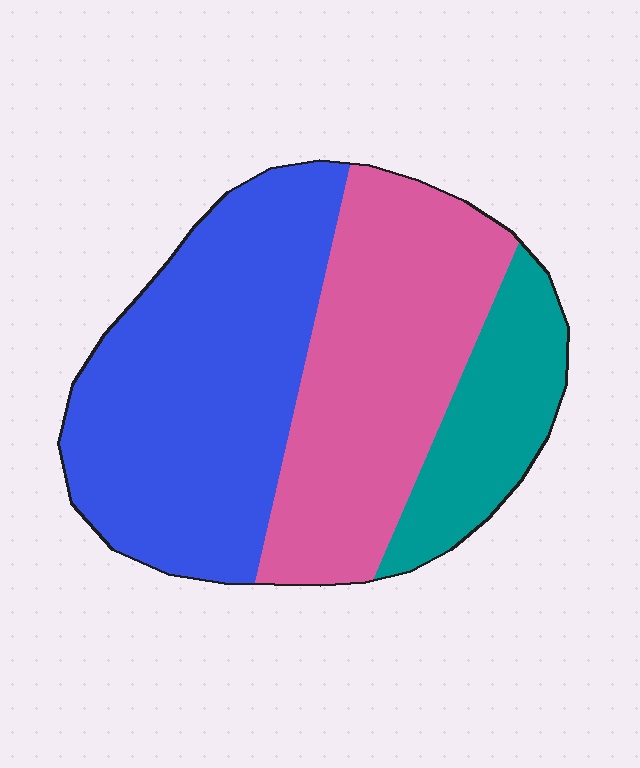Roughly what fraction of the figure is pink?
Pink covers around 35% of the figure.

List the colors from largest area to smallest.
From largest to smallest: blue, pink, teal.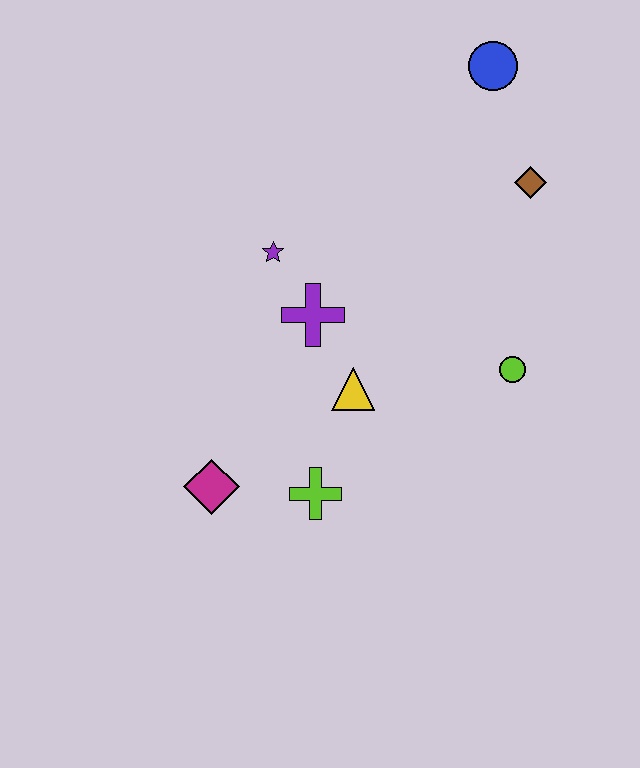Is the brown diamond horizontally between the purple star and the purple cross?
No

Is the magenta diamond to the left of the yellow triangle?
Yes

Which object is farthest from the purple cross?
The blue circle is farthest from the purple cross.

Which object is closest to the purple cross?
The purple star is closest to the purple cross.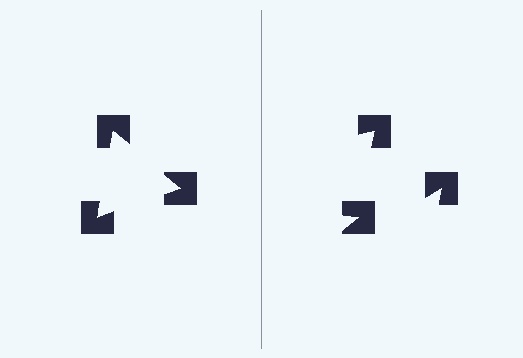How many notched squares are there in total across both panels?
6 — 3 on each side.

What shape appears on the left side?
An illusory triangle.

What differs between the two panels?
The notched squares are positioned identically on both sides; only the wedge orientations differ. On the left they align to a triangle; on the right they are misaligned.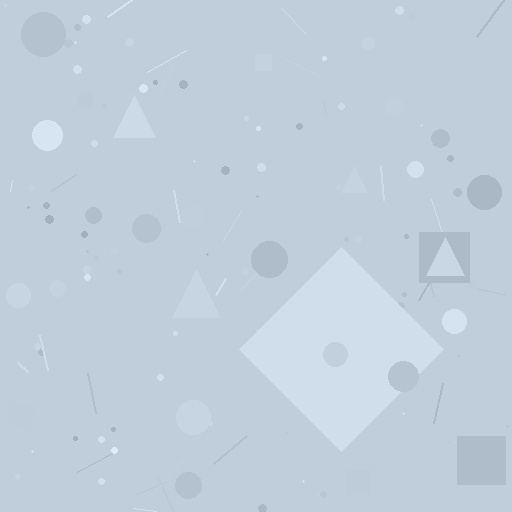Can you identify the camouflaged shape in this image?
The camouflaged shape is a diamond.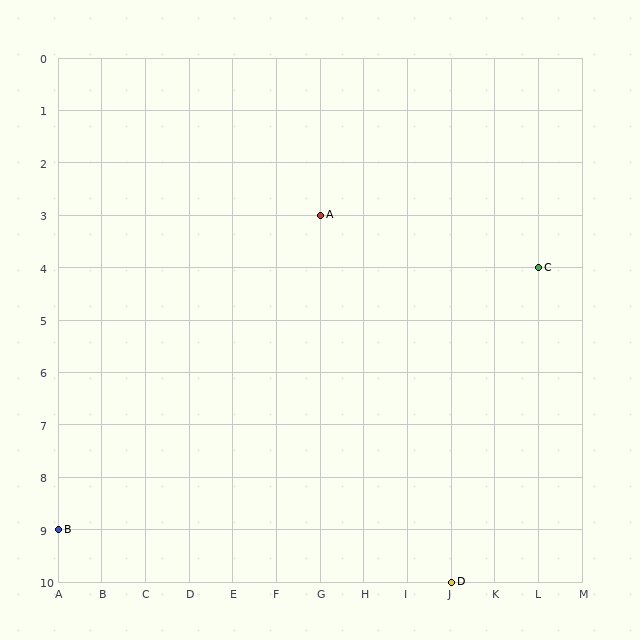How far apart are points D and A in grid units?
Points D and A are 3 columns and 7 rows apart (about 7.6 grid units diagonally).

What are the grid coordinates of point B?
Point B is at grid coordinates (A, 9).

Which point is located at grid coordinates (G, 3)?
Point A is at (G, 3).